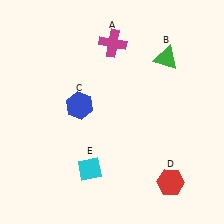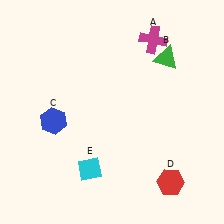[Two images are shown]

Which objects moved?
The objects that moved are: the magenta cross (A), the blue hexagon (C).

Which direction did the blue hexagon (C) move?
The blue hexagon (C) moved left.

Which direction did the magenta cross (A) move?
The magenta cross (A) moved right.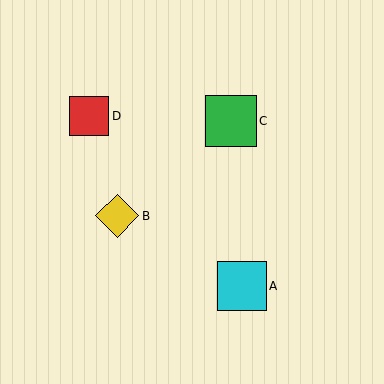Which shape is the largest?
The green square (labeled C) is the largest.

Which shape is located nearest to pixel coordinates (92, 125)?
The red square (labeled D) at (89, 116) is nearest to that location.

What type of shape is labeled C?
Shape C is a green square.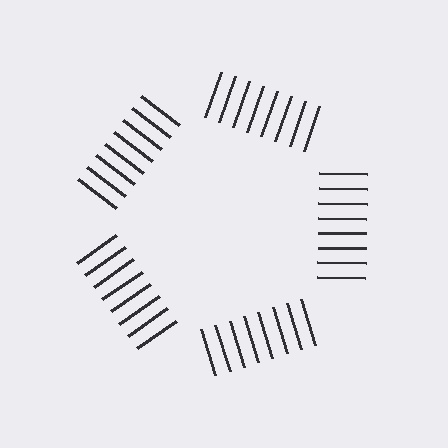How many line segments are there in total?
40 — 8 along each of the 5 edges.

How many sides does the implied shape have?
5 sides — the line-ends trace a pentagon.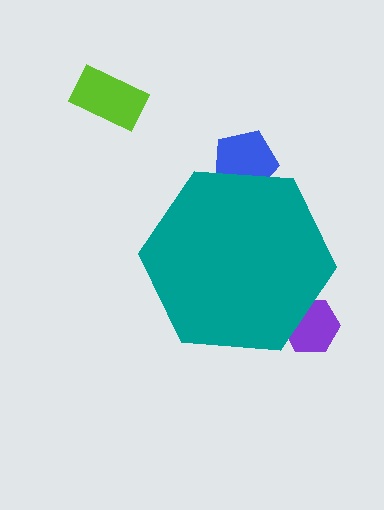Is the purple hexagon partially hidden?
Yes, the purple hexagon is partially hidden behind the teal hexagon.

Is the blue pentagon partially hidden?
Yes, the blue pentagon is partially hidden behind the teal hexagon.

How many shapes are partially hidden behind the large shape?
3 shapes are partially hidden.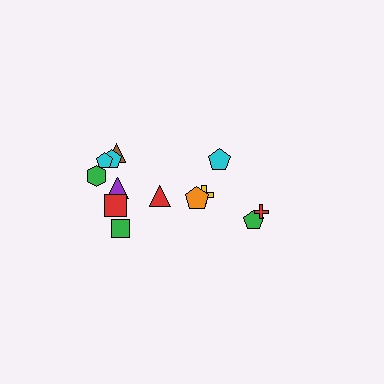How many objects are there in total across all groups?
There are 13 objects.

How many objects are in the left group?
There are 8 objects.